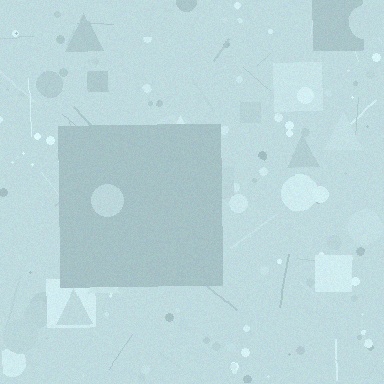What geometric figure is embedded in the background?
A square is embedded in the background.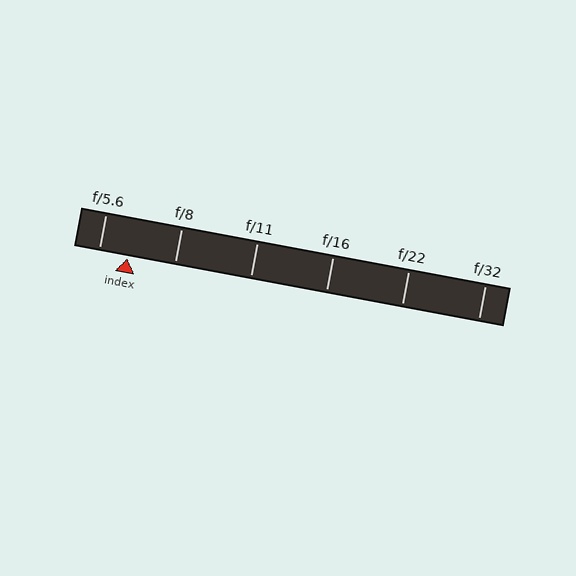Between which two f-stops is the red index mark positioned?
The index mark is between f/5.6 and f/8.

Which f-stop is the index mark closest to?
The index mark is closest to f/5.6.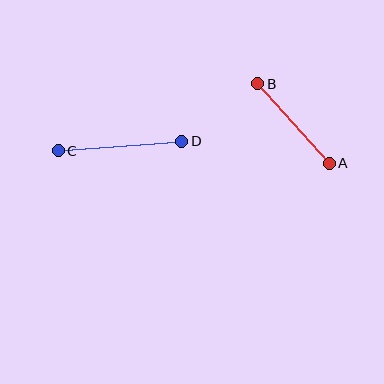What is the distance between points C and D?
The distance is approximately 123 pixels.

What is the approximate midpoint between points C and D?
The midpoint is at approximately (120, 146) pixels.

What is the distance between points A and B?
The distance is approximately 107 pixels.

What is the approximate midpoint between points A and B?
The midpoint is at approximately (294, 123) pixels.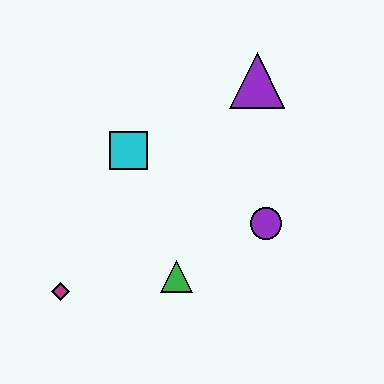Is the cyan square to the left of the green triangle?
Yes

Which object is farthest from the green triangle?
The purple triangle is farthest from the green triangle.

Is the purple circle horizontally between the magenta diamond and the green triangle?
No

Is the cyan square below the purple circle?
No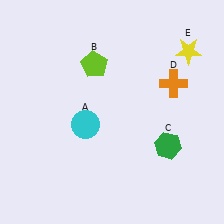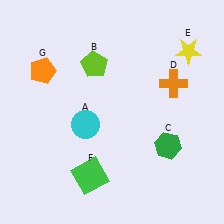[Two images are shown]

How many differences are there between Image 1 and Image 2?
There are 2 differences between the two images.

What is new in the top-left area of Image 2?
An orange pentagon (G) was added in the top-left area of Image 2.